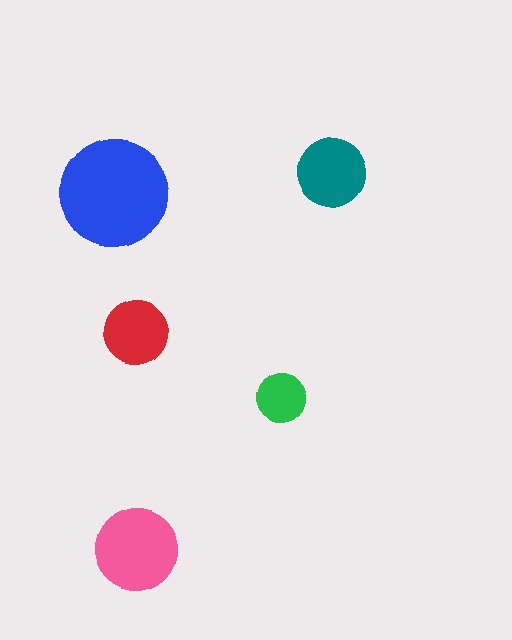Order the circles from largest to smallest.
the blue one, the pink one, the teal one, the red one, the green one.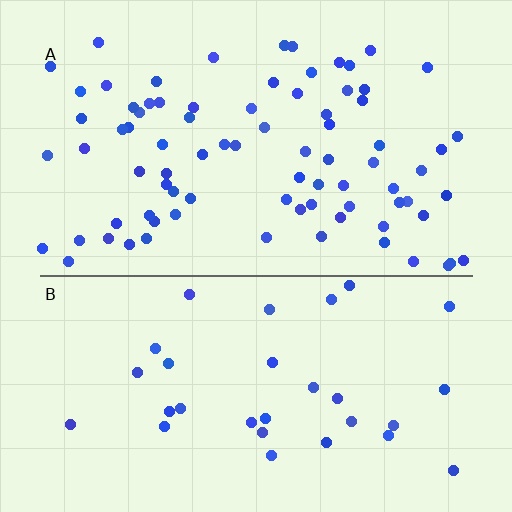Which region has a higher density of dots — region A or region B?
A (the top).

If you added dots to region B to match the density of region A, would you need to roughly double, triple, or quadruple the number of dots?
Approximately triple.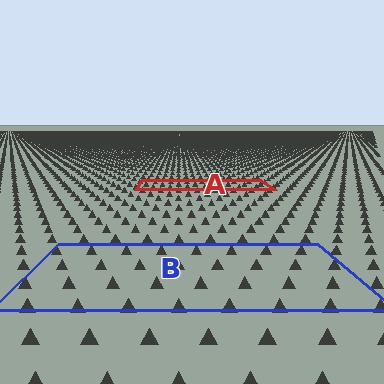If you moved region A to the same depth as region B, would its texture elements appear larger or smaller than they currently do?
They would appear larger. At a closer depth, the same texture elements are projected at a bigger on-screen size.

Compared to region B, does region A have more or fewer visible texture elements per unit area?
Region A has more texture elements per unit area — they are packed more densely because it is farther away.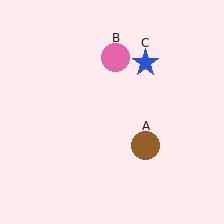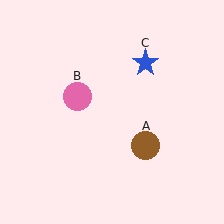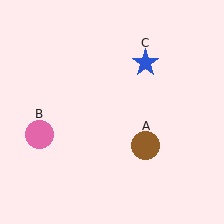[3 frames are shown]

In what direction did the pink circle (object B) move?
The pink circle (object B) moved down and to the left.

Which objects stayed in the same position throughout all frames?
Brown circle (object A) and blue star (object C) remained stationary.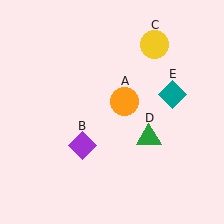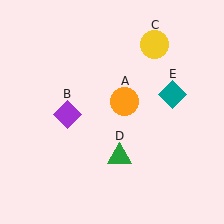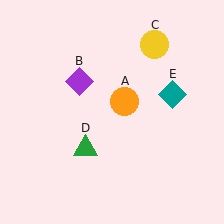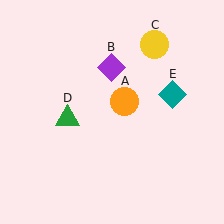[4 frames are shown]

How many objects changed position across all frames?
2 objects changed position: purple diamond (object B), green triangle (object D).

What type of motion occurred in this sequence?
The purple diamond (object B), green triangle (object D) rotated clockwise around the center of the scene.